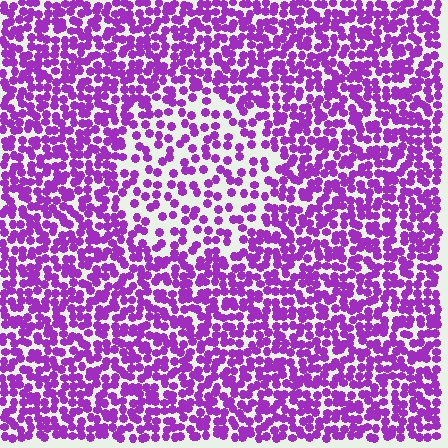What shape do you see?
I see a circle.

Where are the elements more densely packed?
The elements are more densely packed outside the circle boundary.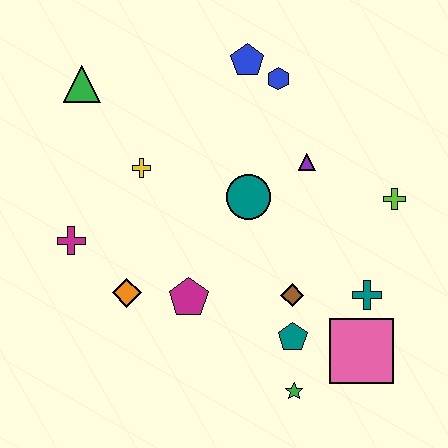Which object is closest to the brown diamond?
The teal pentagon is closest to the brown diamond.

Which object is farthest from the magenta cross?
The lime cross is farthest from the magenta cross.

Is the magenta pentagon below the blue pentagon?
Yes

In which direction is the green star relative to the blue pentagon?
The green star is below the blue pentagon.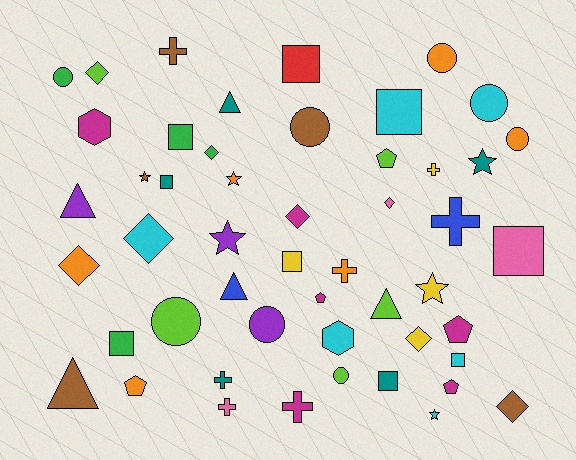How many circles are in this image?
There are 8 circles.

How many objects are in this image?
There are 50 objects.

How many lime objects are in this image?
There are 5 lime objects.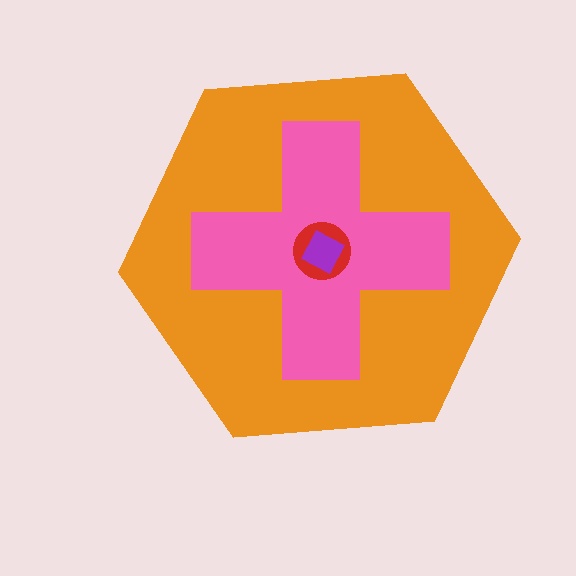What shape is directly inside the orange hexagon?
The pink cross.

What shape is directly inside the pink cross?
The red circle.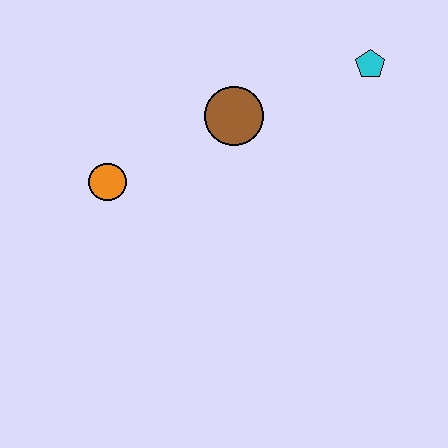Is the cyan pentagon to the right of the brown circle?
Yes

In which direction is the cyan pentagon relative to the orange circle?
The cyan pentagon is to the right of the orange circle.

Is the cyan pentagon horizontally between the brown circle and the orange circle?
No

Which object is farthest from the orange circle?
The cyan pentagon is farthest from the orange circle.